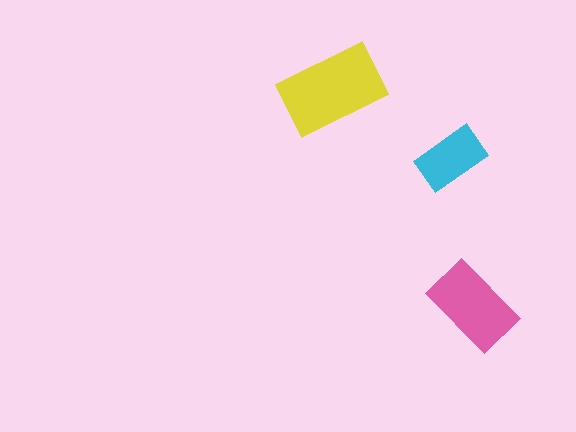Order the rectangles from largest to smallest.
the yellow one, the pink one, the cyan one.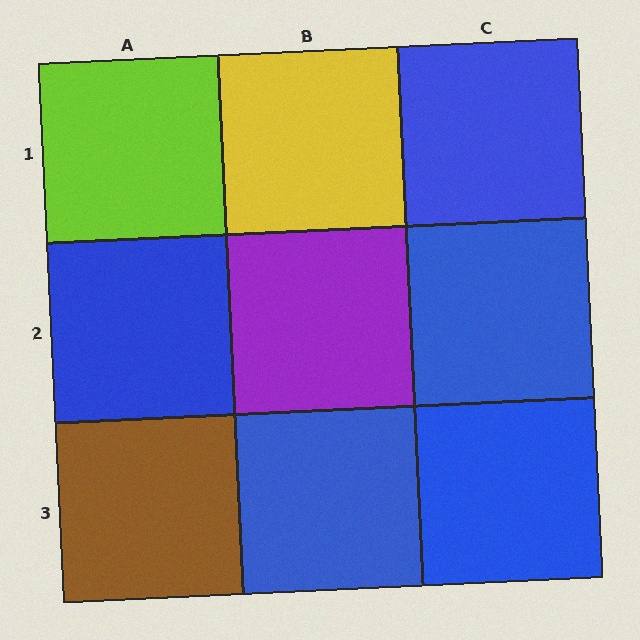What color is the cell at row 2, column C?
Blue.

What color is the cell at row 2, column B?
Purple.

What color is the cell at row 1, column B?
Yellow.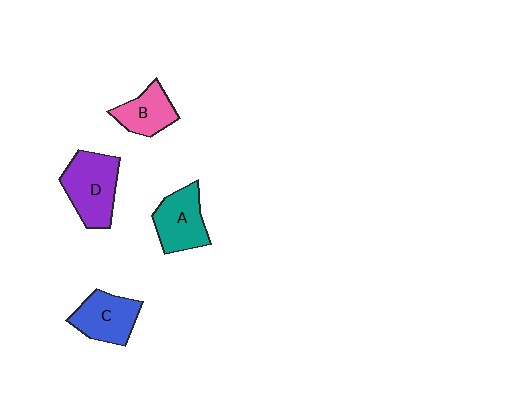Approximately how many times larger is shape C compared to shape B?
Approximately 1.2 times.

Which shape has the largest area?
Shape D (purple).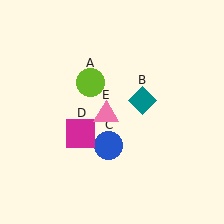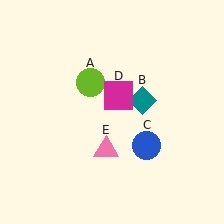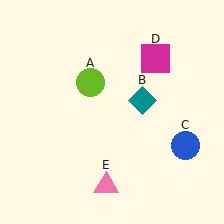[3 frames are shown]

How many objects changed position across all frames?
3 objects changed position: blue circle (object C), magenta square (object D), pink triangle (object E).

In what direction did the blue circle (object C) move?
The blue circle (object C) moved right.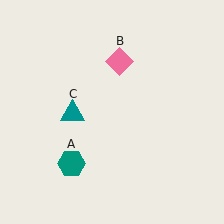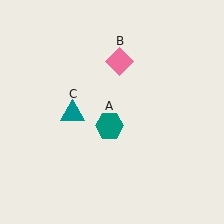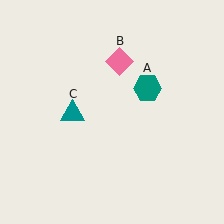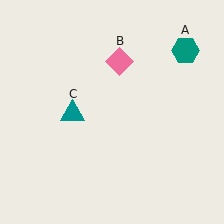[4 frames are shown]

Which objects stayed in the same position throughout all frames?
Pink diamond (object B) and teal triangle (object C) remained stationary.